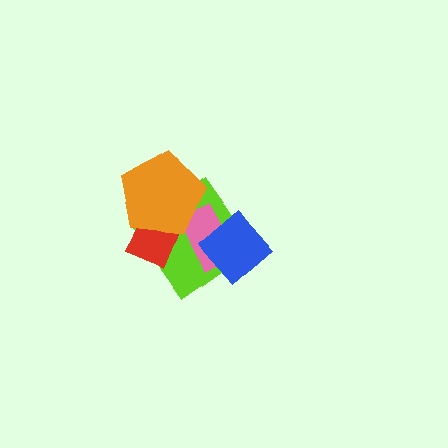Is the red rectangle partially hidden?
Yes, it is partially covered by another shape.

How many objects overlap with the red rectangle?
3 objects overlap with the red rectangle.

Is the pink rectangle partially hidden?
Yes, it is partially covered by another shape.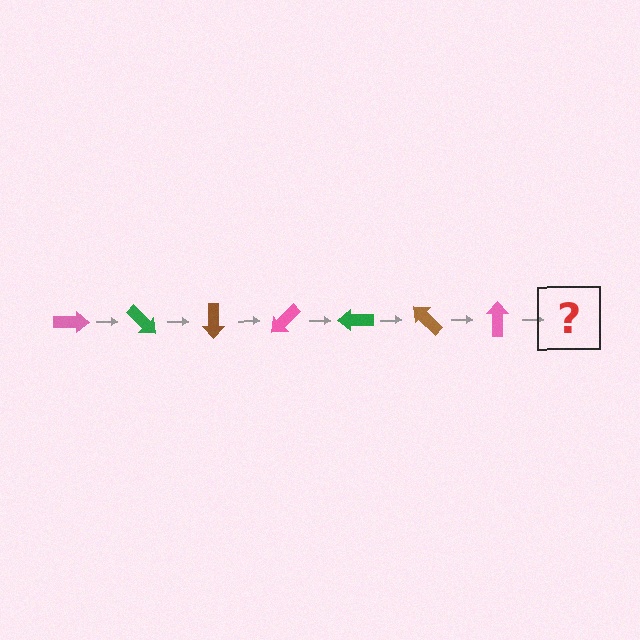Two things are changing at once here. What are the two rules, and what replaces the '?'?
The two rules are that it rotates 45 degrees each step and the color cycles through pink, green, and brown. The '?' should be a green arrow, rotated 315 degrees from the start.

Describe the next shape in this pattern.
It should be a green arrow, rotated 315 degrees from the start.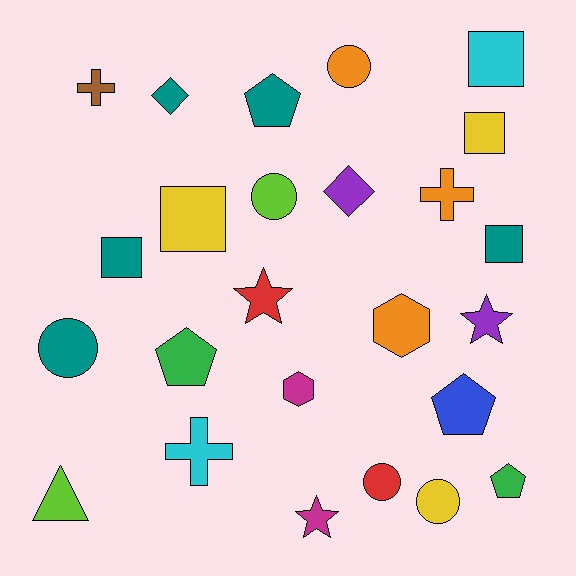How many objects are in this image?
There are 25 objects.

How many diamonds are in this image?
There are 2 diamonds.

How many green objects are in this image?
There are 2 green objects.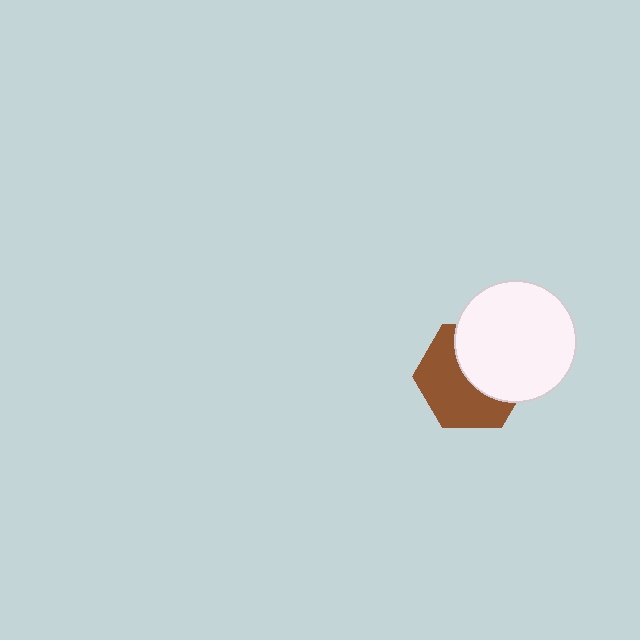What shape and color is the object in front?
The object in front is a white circle.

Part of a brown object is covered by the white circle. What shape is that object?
It is a hexagon.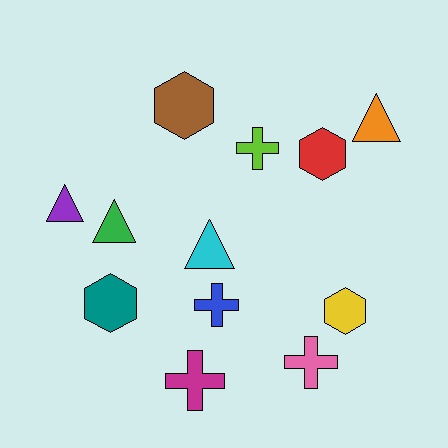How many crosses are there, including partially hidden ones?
There are 4 crosses.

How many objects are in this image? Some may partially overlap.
There are 12 objects.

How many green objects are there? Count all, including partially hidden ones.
There is 1 green object.